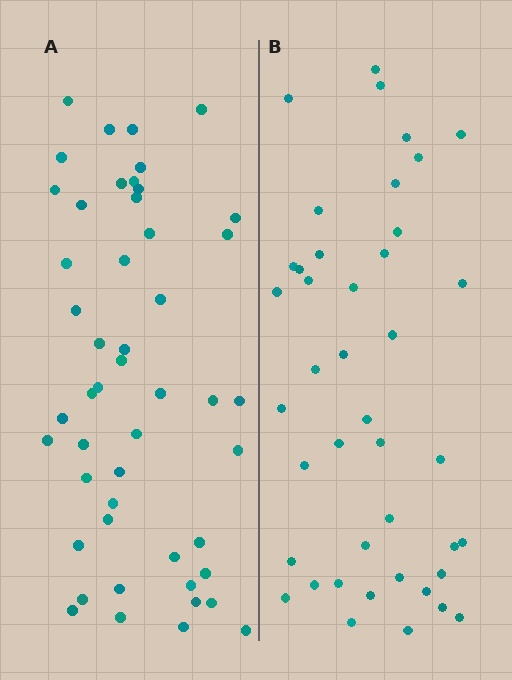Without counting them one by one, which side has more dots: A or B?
Region A (the left region) has more dots.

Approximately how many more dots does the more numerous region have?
Region A has roughly 8 or so more dots than region B.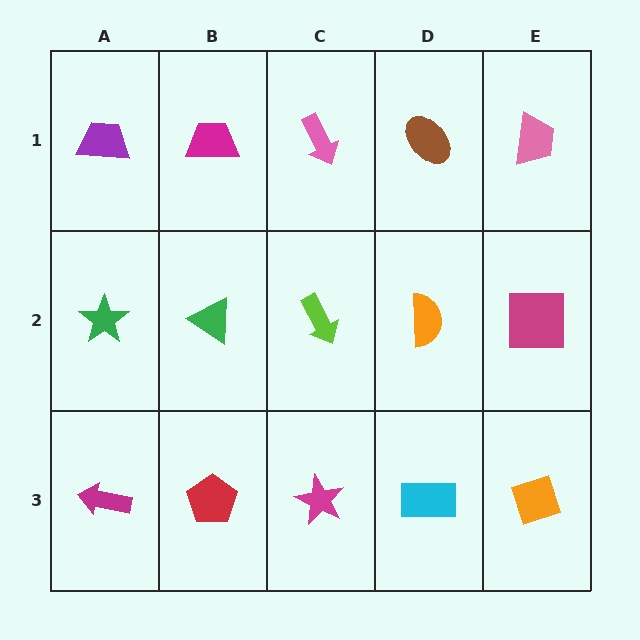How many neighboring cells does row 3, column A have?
2.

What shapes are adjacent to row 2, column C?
A pink arrow (row 1, column C), a magenta star (row 3, column C), a green triangle (row 2, column B), an orange semicircle (row 2, column D).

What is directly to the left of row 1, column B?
A purple trapezoid.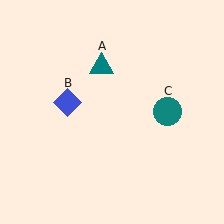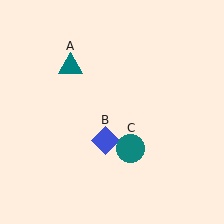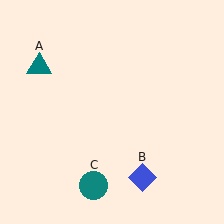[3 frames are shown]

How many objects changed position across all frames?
3 objects changed position: teal triangle (object A), blue diamond (object B), teal circle (object C).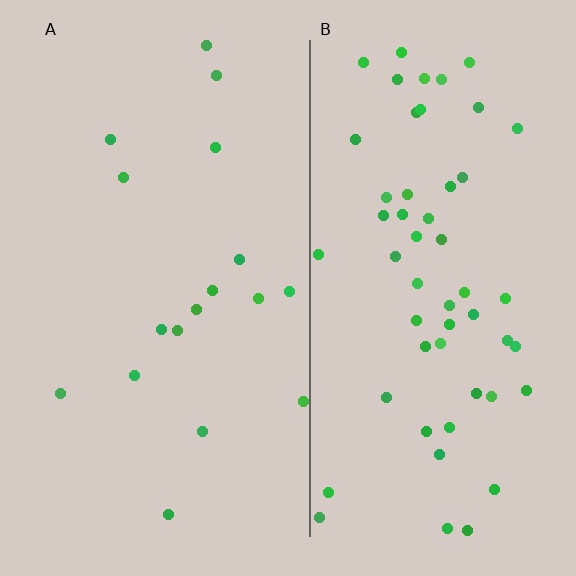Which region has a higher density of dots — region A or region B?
B (the right).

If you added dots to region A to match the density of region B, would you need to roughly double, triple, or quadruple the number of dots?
Approximately triple.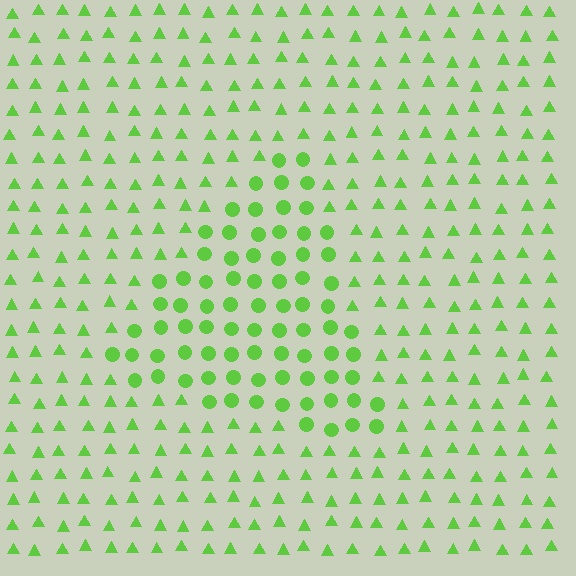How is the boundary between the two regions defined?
The boundary is defined by a change in element shape: circles inside vs. triangles outside. All elements share the same color and spacing.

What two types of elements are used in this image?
The image uses circles inside the triangle region and triangles outside it.